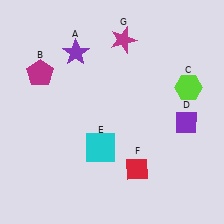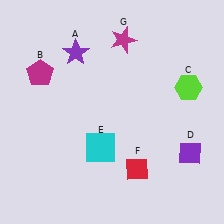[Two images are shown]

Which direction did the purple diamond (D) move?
The purple diamond (D) moved down.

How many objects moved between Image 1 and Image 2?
1 object moved between the two images.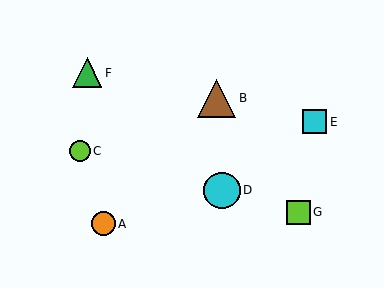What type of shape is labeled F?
Shape F is a green triangle.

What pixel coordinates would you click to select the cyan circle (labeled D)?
Click at (222, 190) to select the cyan circle D.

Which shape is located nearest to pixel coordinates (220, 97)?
The brown triangle (labeled B) at (216, 98) is nearest to that location.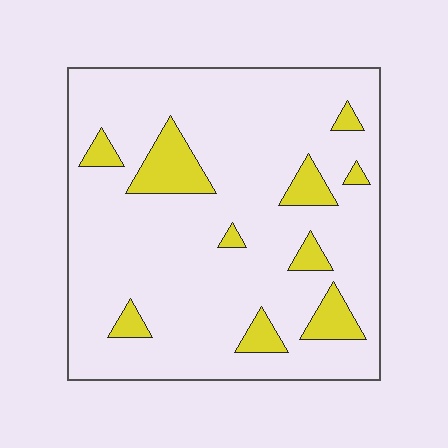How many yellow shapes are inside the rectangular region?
10.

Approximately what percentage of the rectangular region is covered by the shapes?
Approximately 15%.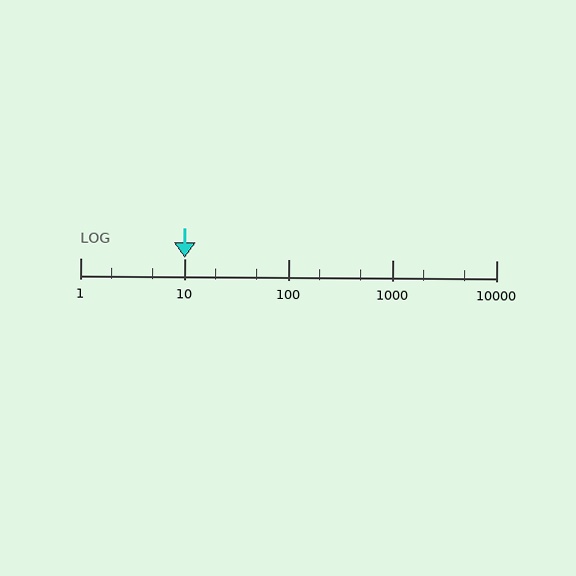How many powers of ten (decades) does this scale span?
The scale spans 4 decades, from 1 to 10000.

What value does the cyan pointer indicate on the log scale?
The pointer indicates approximately 10.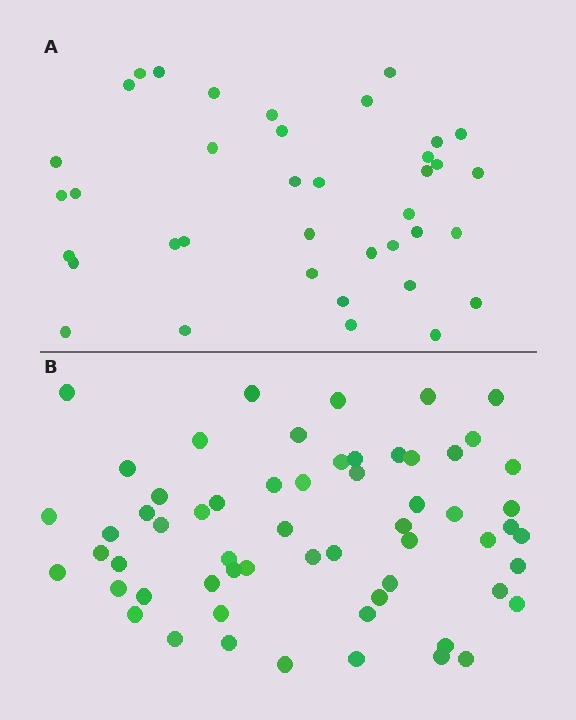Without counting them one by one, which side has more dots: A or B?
Region B (the bottom region) has more dots.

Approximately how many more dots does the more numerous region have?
Region B has approximately 20 more dots than region A.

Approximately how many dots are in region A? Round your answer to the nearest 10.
About 40 dots. (The exact count is 38, which rounds to 40.)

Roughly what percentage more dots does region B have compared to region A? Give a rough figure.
About 60% more.